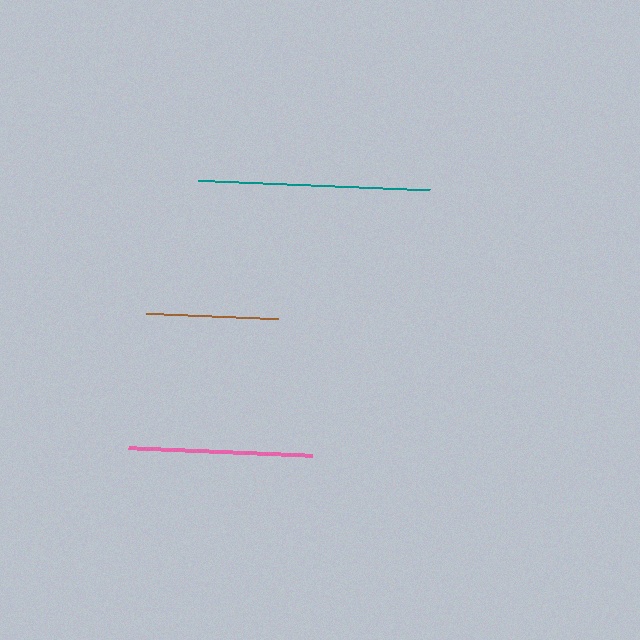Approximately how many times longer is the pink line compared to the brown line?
The pink line is approximately 1.4 times the length of the brown line.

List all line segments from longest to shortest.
From longest to shortest: teal, pink, brown.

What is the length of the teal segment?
The teal segment is approximately 232 pixels long.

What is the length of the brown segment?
The brown segment is approximately 132 pixels long.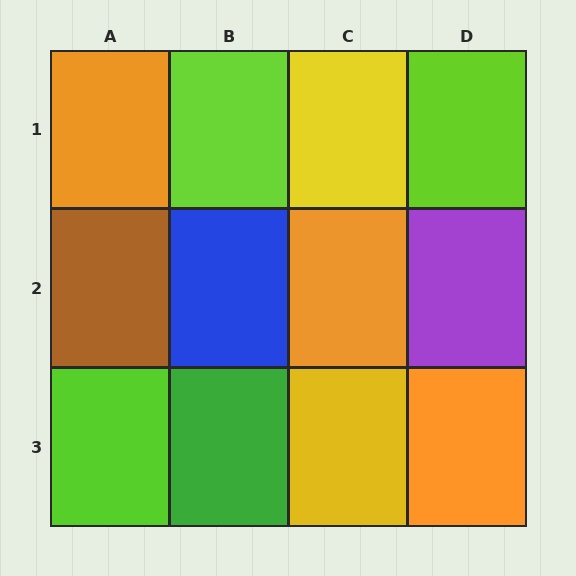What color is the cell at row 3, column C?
Yellow.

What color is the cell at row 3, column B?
Green.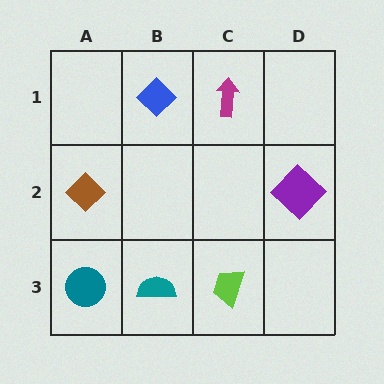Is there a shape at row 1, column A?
No, that cell is empty.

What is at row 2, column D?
A purple diamond.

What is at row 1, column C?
A magenta arrow.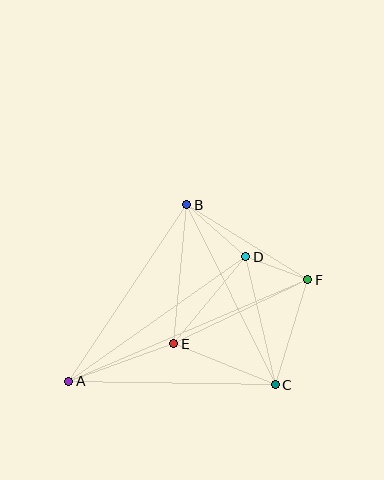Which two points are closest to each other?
Points D and F are closest to each other.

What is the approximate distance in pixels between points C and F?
The distance between C and F is approximately 110 pixels.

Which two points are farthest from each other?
Points A and F are farthest from each other.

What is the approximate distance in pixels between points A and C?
The distance between A and C is approximately 207 pixels.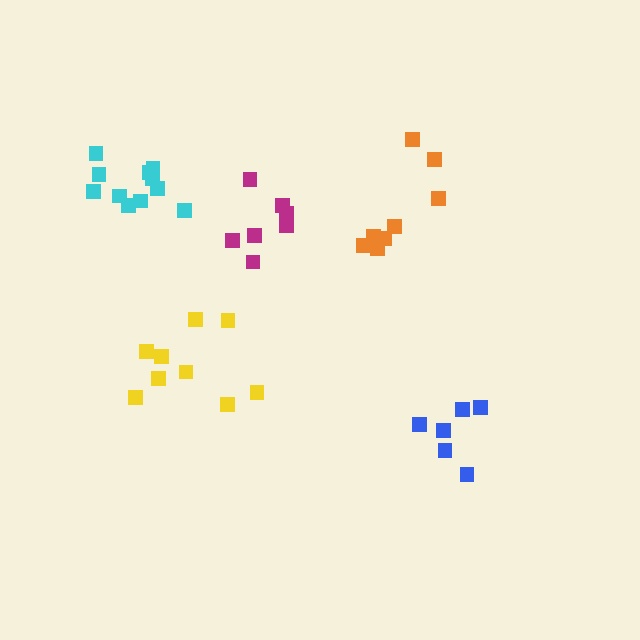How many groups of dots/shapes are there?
There are 5 groups.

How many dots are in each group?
Group 1: 8 dots, Group 2: 11 dots, Group 3: 9 dots, Group 4: 7 dots, Group 5: 6 dots (41 total).